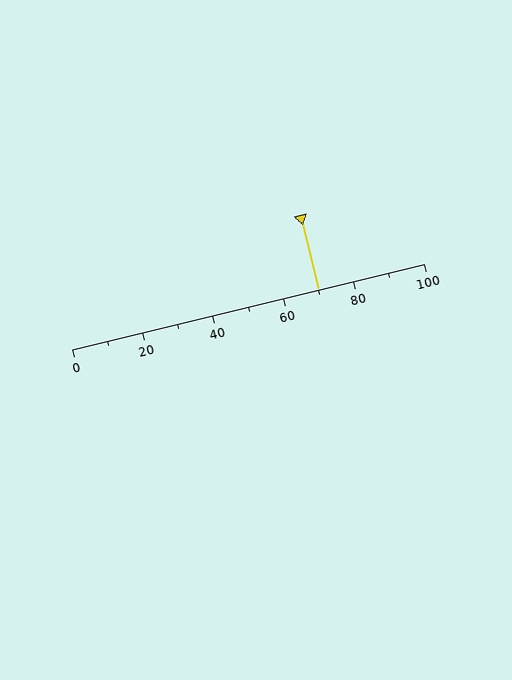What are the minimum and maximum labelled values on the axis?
The axis runs from 0 to 100.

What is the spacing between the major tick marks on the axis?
The major ticks are spaced 20 apart.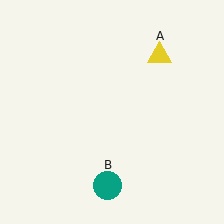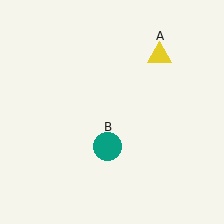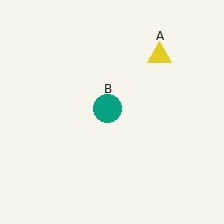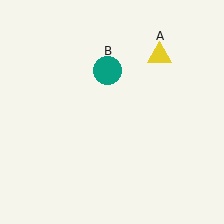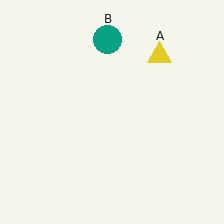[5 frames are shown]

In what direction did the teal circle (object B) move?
The teal circle (object B) moved up.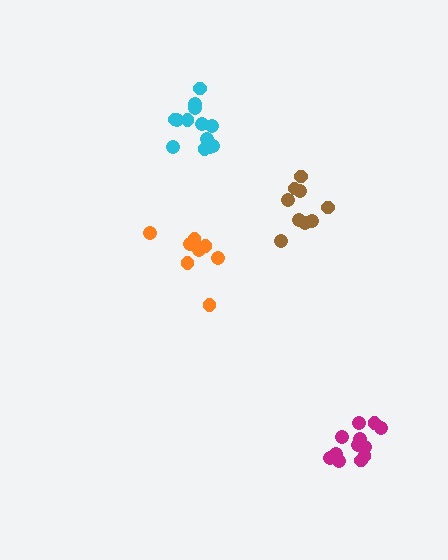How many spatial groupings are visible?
There are 4 spatial groupings.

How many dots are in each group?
Group 1: 8 dots, Group 2: 9 dots, Group 3: 13 dots, Group 4: 12 dots (42 total).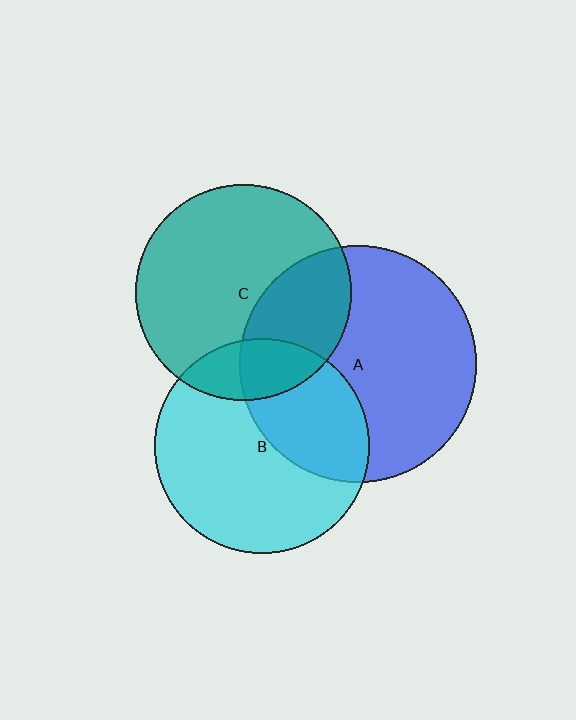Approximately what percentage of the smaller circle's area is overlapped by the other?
Approximately 35%.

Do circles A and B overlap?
Yes.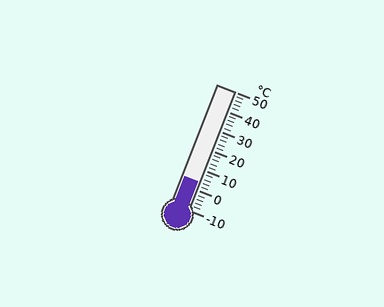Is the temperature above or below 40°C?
The temperature is below 40°C.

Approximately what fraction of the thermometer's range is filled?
The thermometer is filled to approximately 25% of its range.